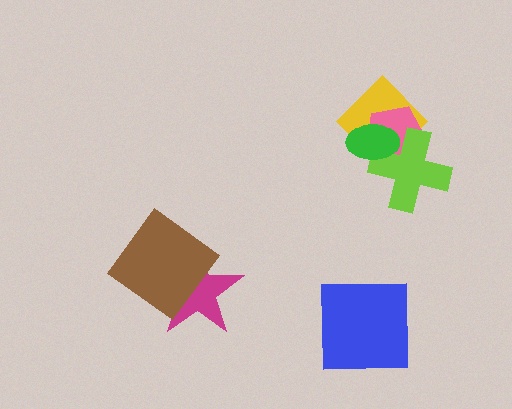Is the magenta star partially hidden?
Yes, it is partially covered by another shape.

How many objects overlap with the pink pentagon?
3 objects overlap with the pink pentagon.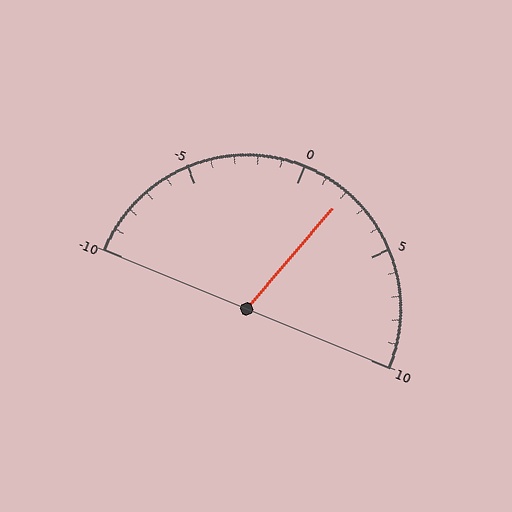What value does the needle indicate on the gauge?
The needle indicates approximately 2.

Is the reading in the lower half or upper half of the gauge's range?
The reading is in the upper half of the range (-10 to 10).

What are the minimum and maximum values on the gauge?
The gauge ranges from -10 to 10.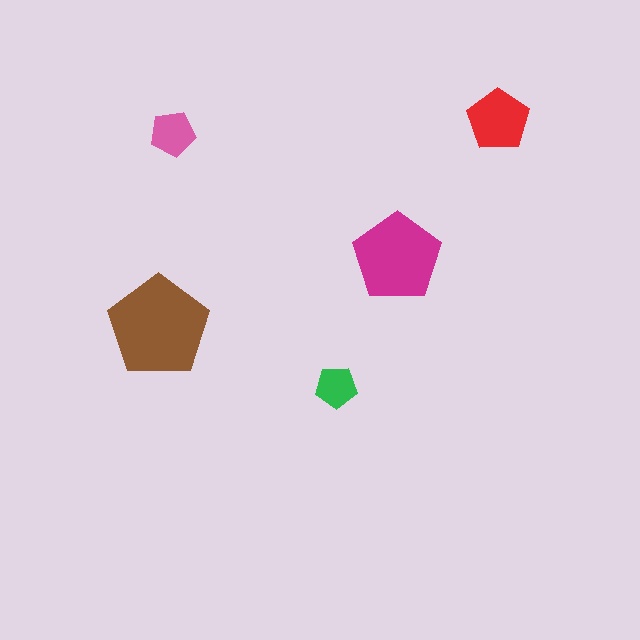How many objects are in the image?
There are 5 objects in the image.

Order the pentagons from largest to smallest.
the brown one, the magenta one, the red one, the pink one, the green one.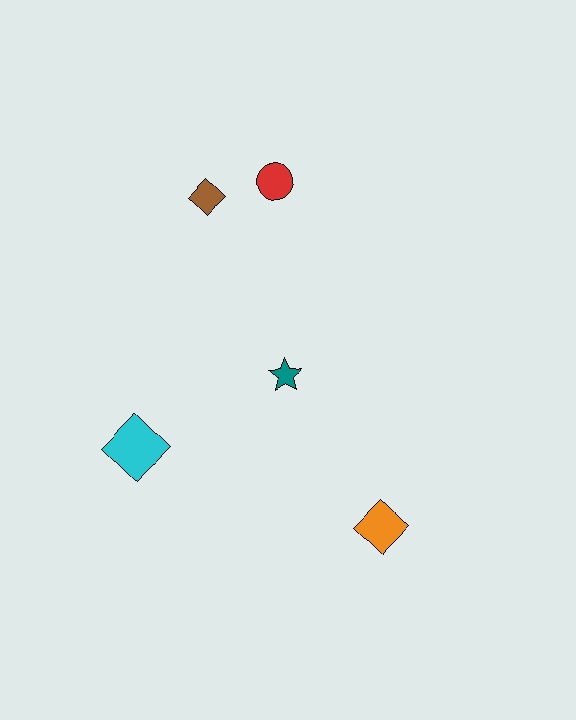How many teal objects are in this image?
There is 1 teal object.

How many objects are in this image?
There are 5 objects.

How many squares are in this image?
There are no squares.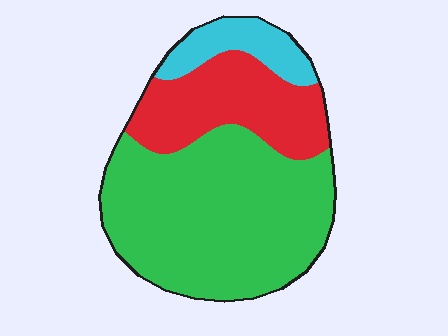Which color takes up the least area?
Cyan, at roughly 10%.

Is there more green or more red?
Green.